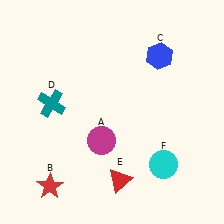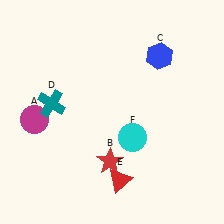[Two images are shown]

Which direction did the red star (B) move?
The red star (B) moved right.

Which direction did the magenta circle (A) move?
The magenta circle (A) moved left.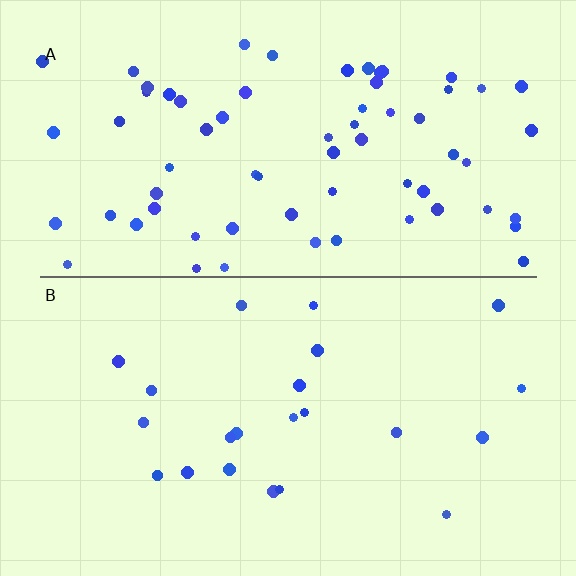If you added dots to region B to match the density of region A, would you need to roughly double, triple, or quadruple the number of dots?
Approximately triple.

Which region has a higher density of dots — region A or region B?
A (the top).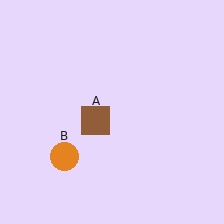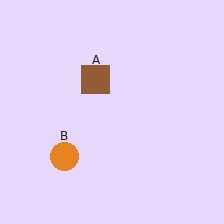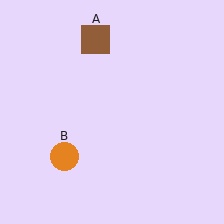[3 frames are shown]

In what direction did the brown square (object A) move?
The brown square (object A) moved up.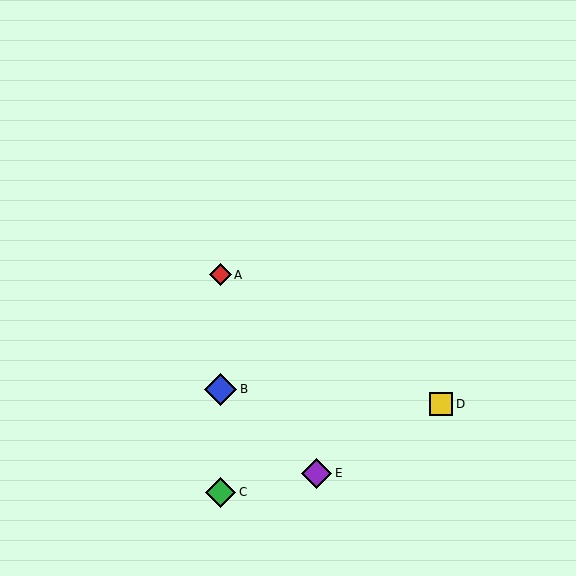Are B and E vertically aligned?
No, B is at x≈221 and E is at x≈317.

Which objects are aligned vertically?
Objects A, B, C are aligned vertically.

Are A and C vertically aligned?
Yes, both are at x≈221.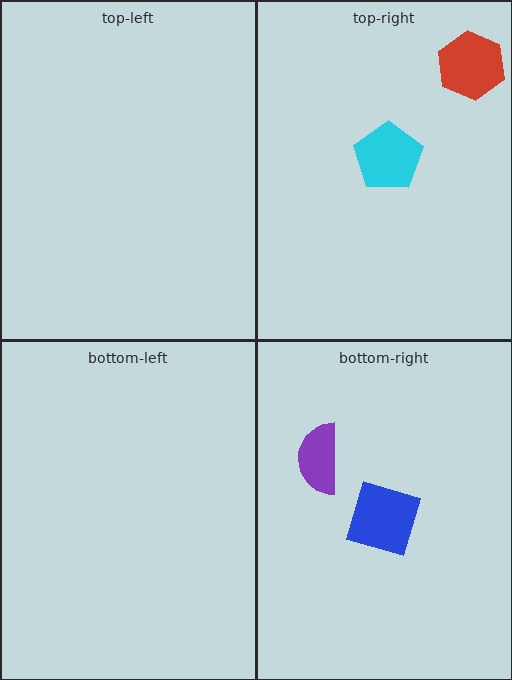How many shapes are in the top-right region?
2.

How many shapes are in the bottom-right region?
2.